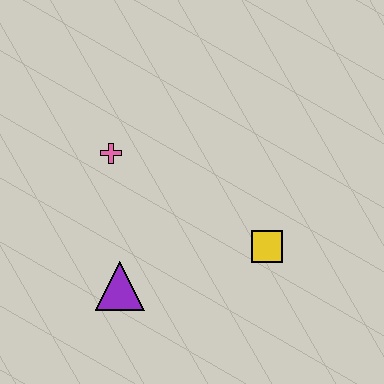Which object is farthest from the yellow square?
The pink cross is farthest from the yellow square.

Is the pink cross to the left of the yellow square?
Yes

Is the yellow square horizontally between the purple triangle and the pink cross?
No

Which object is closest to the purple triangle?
The pink cross is closest to the purple triangle.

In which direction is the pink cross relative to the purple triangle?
The pink cross is above the purple triangle.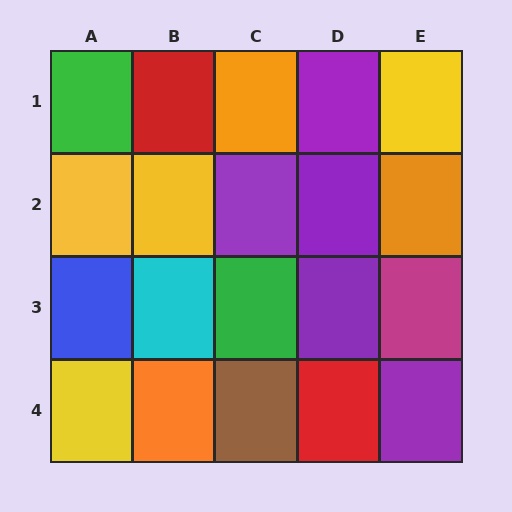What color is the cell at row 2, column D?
Purple.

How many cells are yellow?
4 cells are yellow.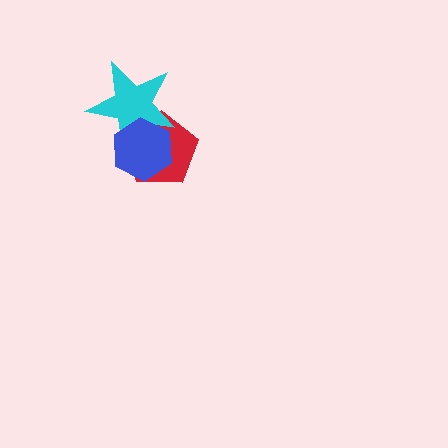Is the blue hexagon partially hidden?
No, no other shape covers it.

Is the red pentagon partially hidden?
Yes, it is partially covered by another shape.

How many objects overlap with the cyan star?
2 objects overlap with the cyan star.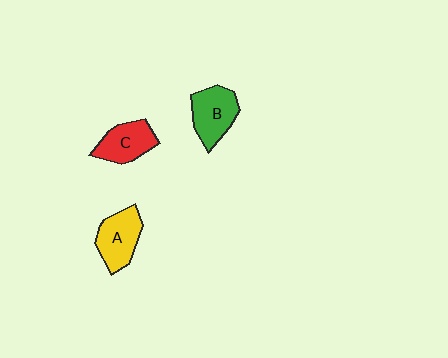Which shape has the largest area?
Shape B (green).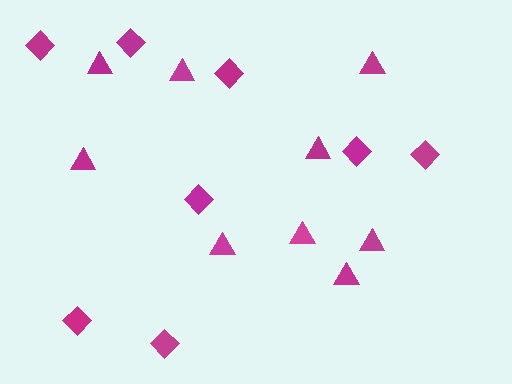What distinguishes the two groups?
There are 2 groups: one group of diamonds (8) and one group of triangles (9).